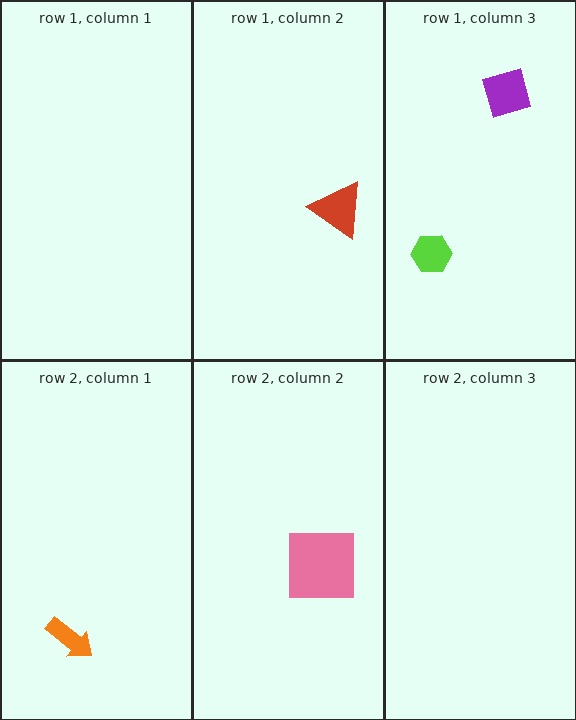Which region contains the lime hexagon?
The row 1, column 3 region.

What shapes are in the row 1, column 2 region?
The red triangle.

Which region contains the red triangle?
The row 1, column 2 region.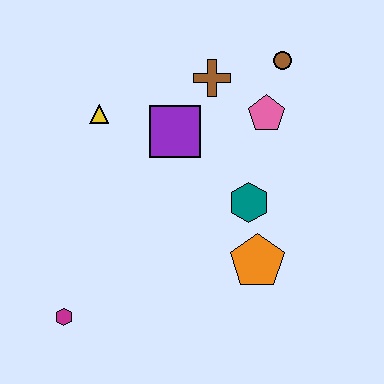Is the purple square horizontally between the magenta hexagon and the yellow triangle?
No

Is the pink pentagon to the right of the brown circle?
No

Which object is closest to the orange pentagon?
The teal hexagon is closest to the orange pentagon.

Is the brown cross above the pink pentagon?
Yes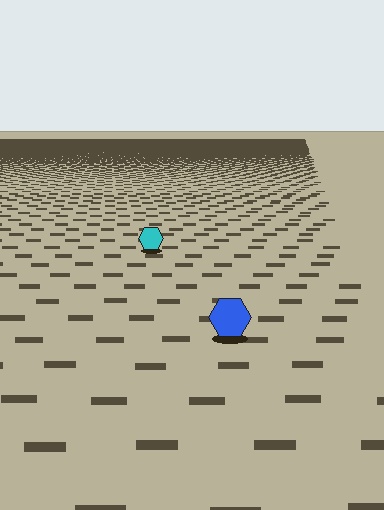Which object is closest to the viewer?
The blue hexagon is closest. The texture marks near it are larger and more spread out.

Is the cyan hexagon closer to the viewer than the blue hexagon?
No. The blue hexagon is closer — you can tell from the texture gradient: the ground texture is coarser near it.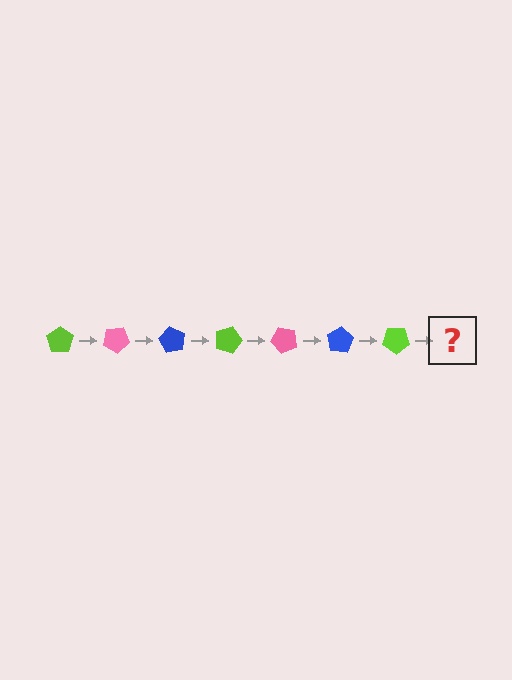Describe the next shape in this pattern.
It should be a pink pentagon, rotated 210 degrees from the start.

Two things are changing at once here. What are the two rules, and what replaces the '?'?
The two rules are that it rotates 30 degrees each step and the color cycles through lime, pink, and blue. The '?' should be a pink pentagon, rotated 210 degrees from the start.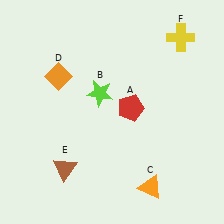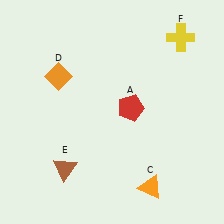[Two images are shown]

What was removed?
The lime star (B) was removed in Image 2.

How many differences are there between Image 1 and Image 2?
There is 1 difference between the two images.